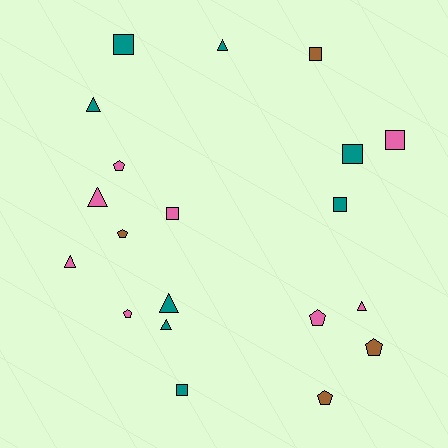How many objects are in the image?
There are 20 objects.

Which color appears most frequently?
Pink, with 8 objects.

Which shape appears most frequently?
Square, with 7 objects.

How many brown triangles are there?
There are no brown triangles.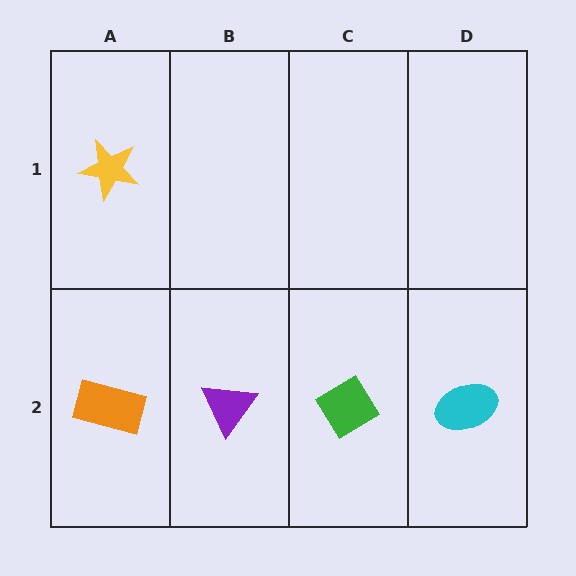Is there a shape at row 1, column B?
No, that cell is empty.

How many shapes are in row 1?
1 shape.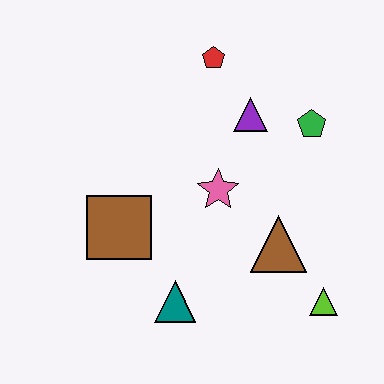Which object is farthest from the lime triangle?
The red pentagon is farthest from the lime triangle.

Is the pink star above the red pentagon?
No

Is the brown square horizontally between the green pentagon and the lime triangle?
No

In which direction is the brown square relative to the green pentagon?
The brown square is to the left of the green pentagon.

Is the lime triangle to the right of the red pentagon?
Yes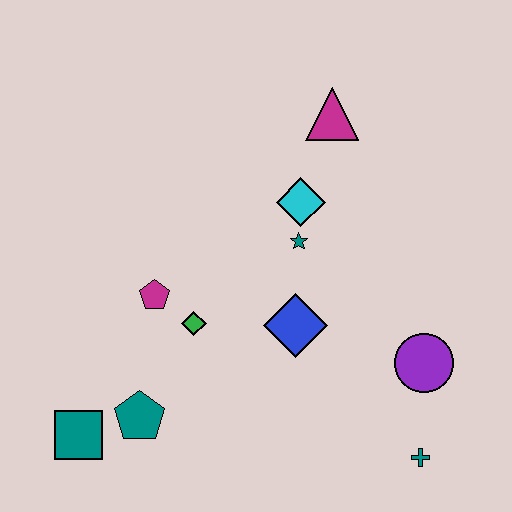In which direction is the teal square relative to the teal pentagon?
The teal square is to the left of the teal pentagon.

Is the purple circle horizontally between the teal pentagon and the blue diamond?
No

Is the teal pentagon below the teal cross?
No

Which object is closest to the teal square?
The teal pentagon is closest to the teal square.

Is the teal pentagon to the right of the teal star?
No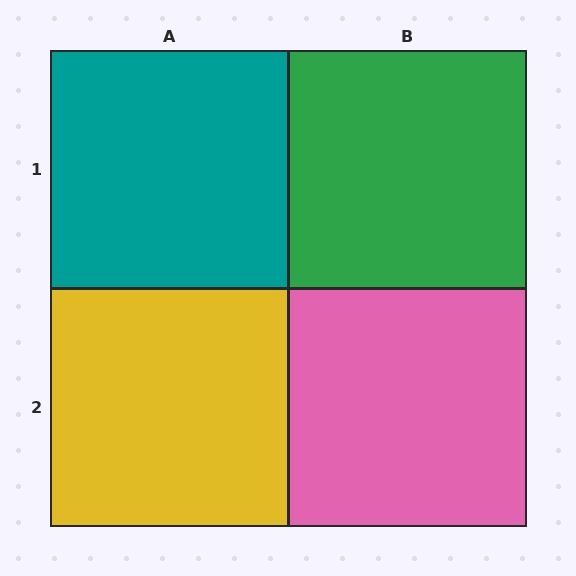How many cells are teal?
1 cell is teal.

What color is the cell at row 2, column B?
Pink.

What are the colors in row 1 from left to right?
Teal, green.